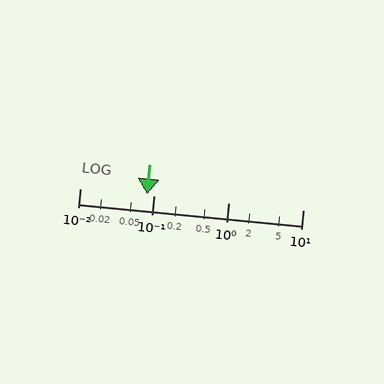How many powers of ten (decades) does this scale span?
The scale spans 3 decades, from 0.01 to 10.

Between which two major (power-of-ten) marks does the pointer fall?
The pointer is between 0.01 and 0.1.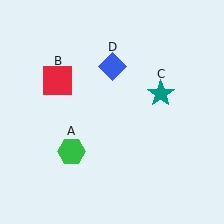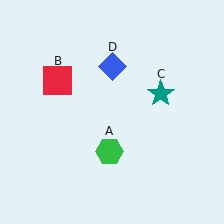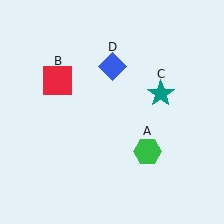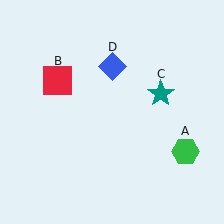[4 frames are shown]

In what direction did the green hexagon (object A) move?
The green hexagon (object A) moved right.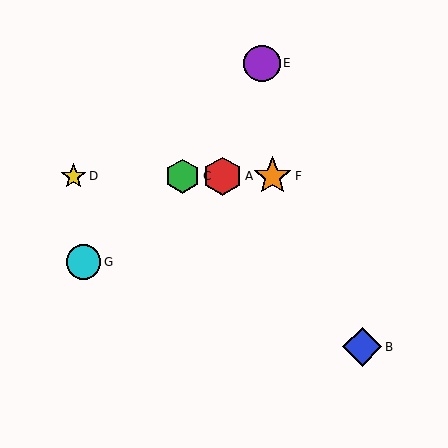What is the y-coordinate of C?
Object C is at y≈176.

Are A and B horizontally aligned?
No, A is at y≈176 and B is at y≈347.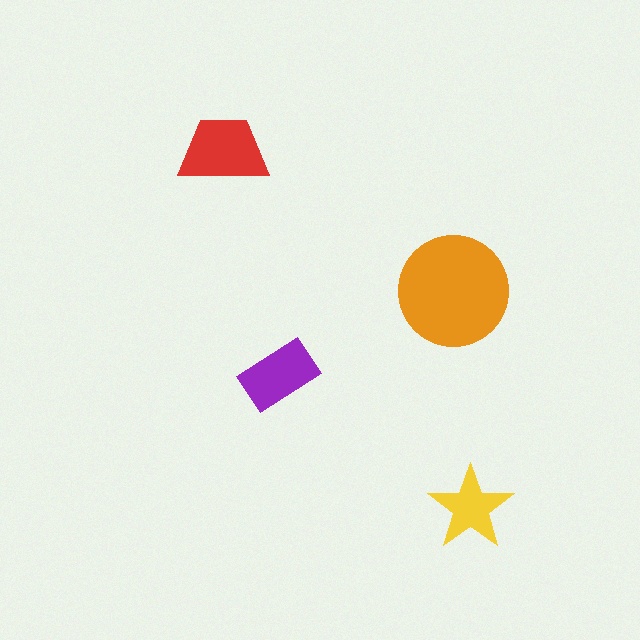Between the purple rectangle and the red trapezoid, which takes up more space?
The red trapezoid.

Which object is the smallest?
The yellow star.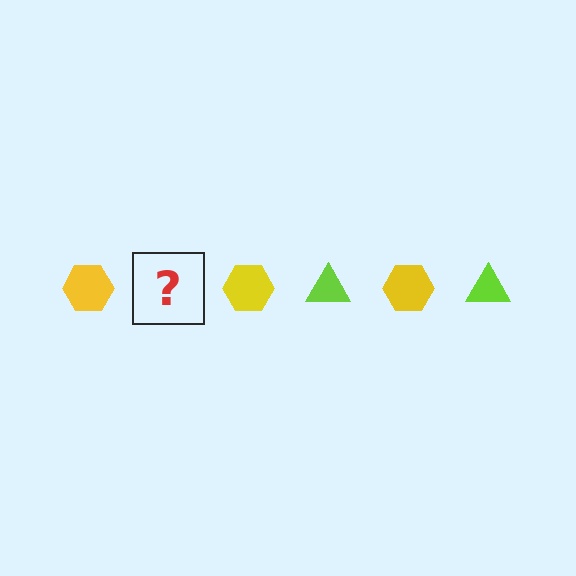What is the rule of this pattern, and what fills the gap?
The rule is that the pattern alternates between yellow hexagon and lime triangle. The gap should be filled with a lime triangle.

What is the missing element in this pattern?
The missing element is a lime triangle.